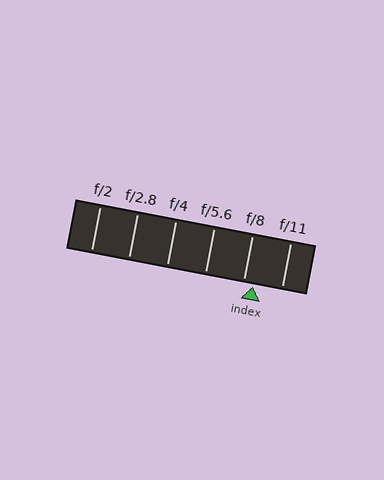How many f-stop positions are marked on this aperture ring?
There are 6 f-stop positions marked.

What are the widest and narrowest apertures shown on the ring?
The widest aperture shown is f/2 and the narrowest is f/11.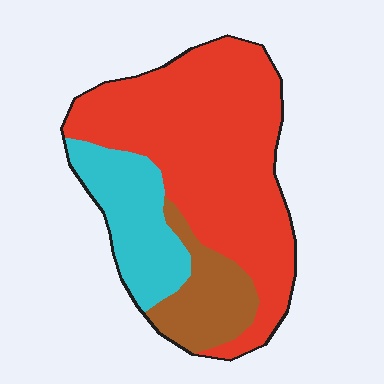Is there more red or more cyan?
Red.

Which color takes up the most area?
Red, at roughly 65%.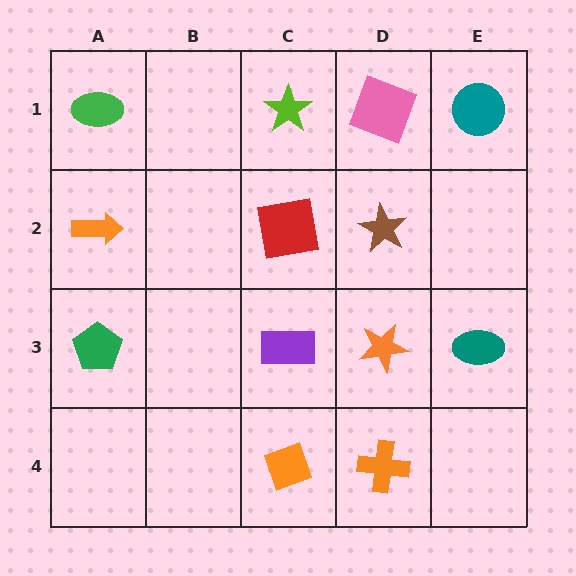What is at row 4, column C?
An orange diamond.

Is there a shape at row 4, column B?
No, that cell is empty.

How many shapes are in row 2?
3 shapes.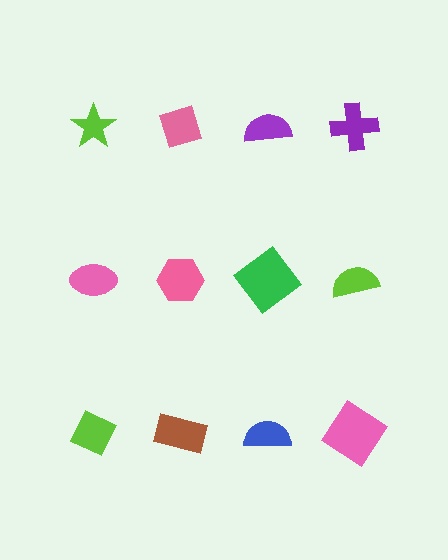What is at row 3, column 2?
A brown rectangle.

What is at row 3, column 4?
A pink diamond.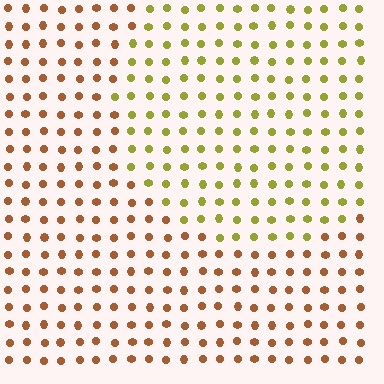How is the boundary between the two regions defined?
The boundary is defined purely by a slight shift in hue (about 46 degrees). Spacing, size, and orientation are identical on both sides.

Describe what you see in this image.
The image is filled with small brown elements in a uniform arrangement. A circle-shaped region is visible where the elements are tinted to a slightly different hue, forming a subtle color boundary.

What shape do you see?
I see a circle.